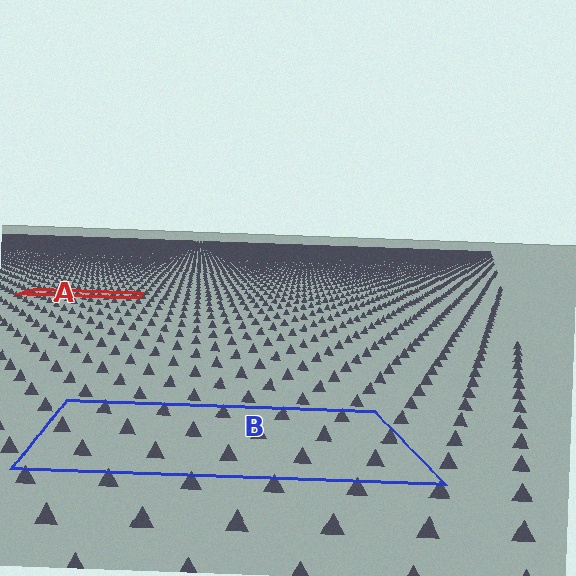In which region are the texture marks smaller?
The texture marks are smaller in region A, because it is farther away.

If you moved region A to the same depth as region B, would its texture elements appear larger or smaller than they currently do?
They would appear larger. At a closer depth, the same texture elements are projected at a bigger on-screen size.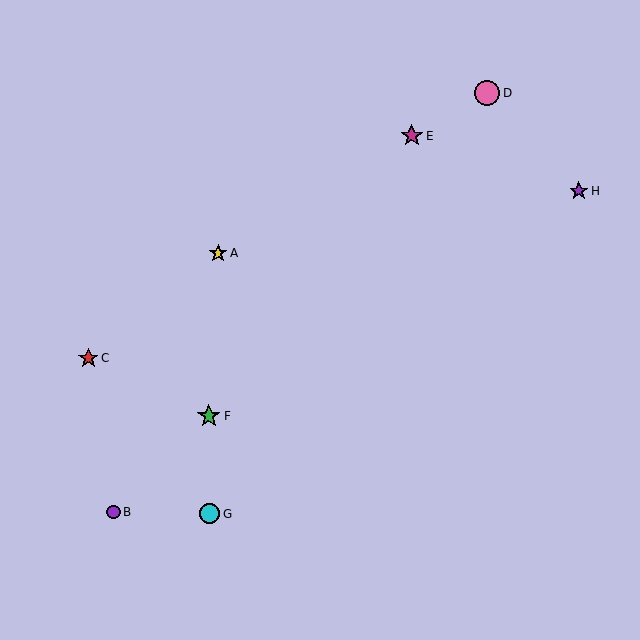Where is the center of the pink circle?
The center of the pink circle is at (487, 93).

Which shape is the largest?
The pink circle (labeled D) is the largest.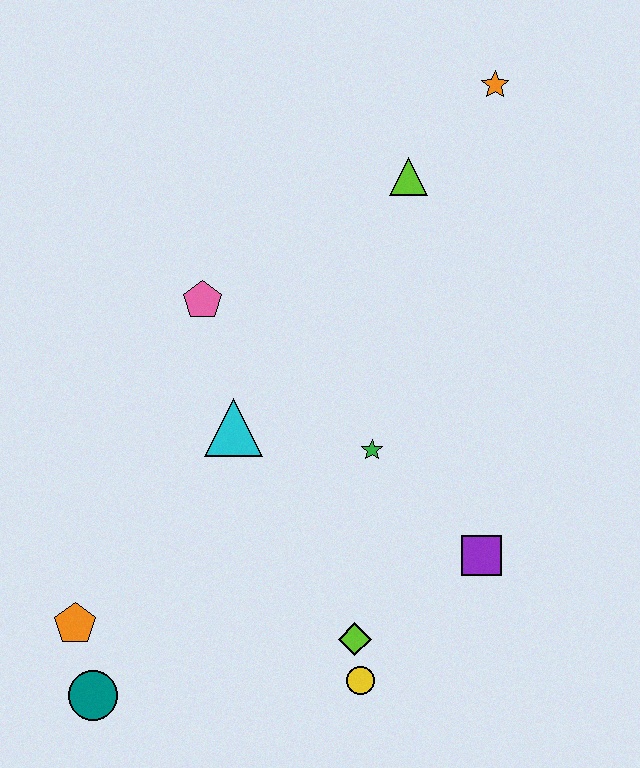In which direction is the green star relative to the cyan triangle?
The green star is to the right of the cyan triangle.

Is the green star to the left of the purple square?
Yes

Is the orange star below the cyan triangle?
No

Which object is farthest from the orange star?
The teal circle is farthest from the orange star.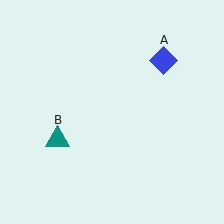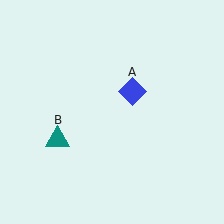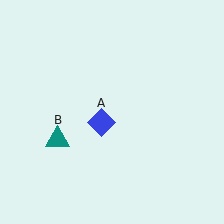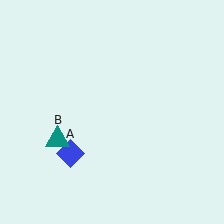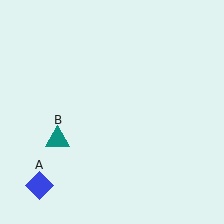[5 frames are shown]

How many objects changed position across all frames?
1 object changed position: blue diamond (object A).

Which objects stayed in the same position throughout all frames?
Teal triangle (object B) remained stationary.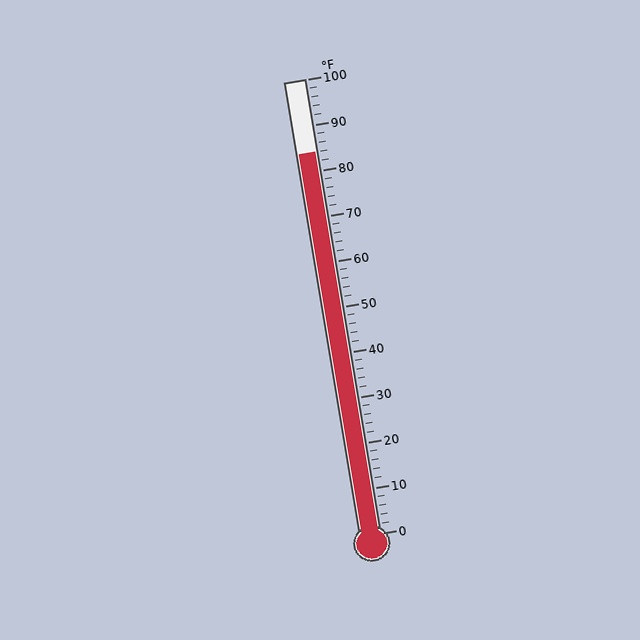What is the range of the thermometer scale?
The thermometer scale ranges from 0°F to 100°F.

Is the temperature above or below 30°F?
The temperature is above 30°F.